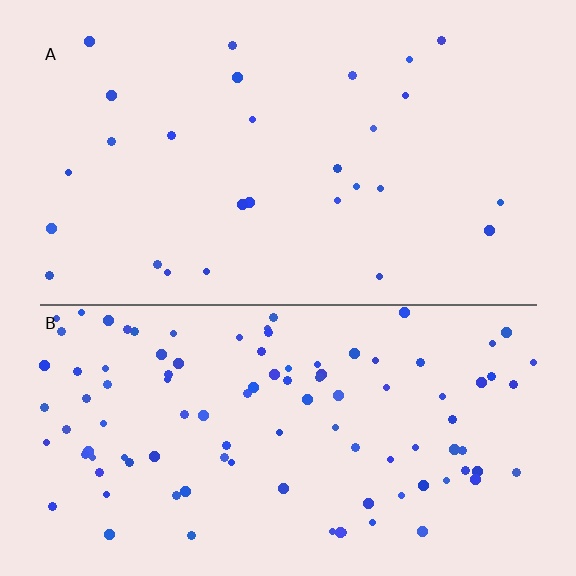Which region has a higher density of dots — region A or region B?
B (the bottom).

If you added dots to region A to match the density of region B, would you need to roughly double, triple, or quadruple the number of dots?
Approximately quadruple.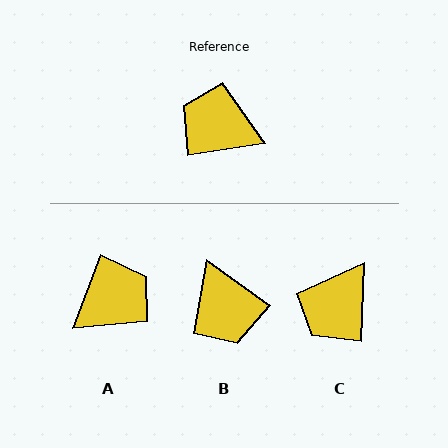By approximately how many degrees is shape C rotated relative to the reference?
Approximately 78 degrees counter-clockwise.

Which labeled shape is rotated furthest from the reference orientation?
B, about 135 degrees away.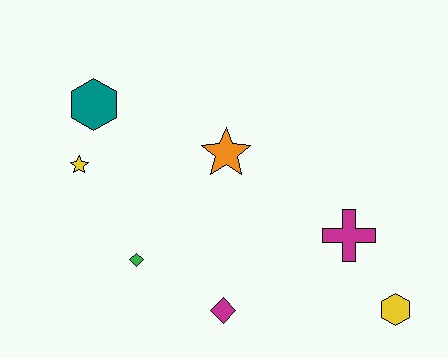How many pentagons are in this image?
There are no pentagons.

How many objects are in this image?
There are 7 objects.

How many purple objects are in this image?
There are no purple objects.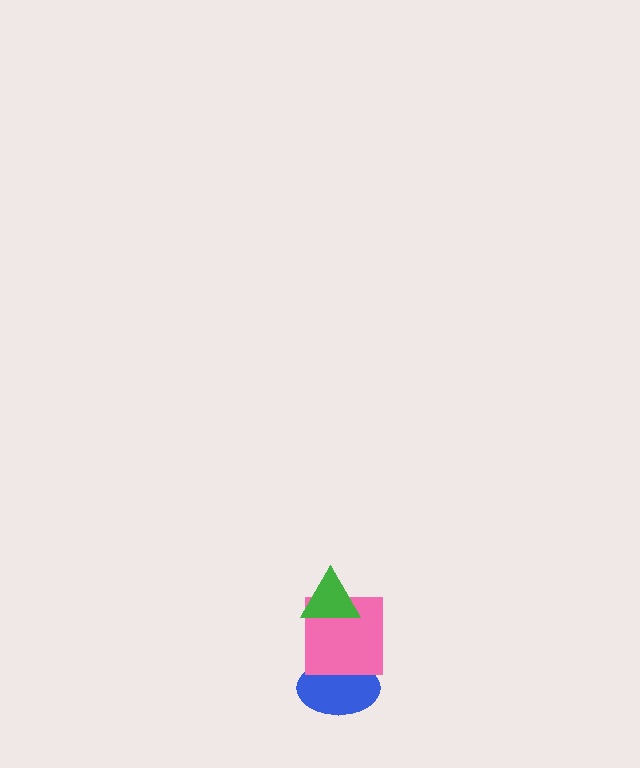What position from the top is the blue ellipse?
The blue ellipse is 3rd from the top.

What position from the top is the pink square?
The pink square is 2nd from the top.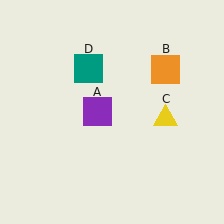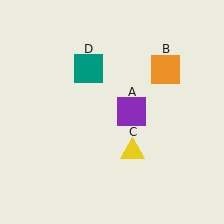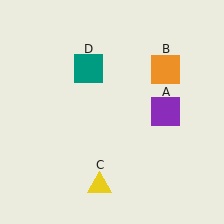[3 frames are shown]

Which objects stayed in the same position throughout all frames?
Orange square (object B) and teal square (object D) remained stationary.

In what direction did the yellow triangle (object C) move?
The yellow triangle (object C) moved down and to the left.